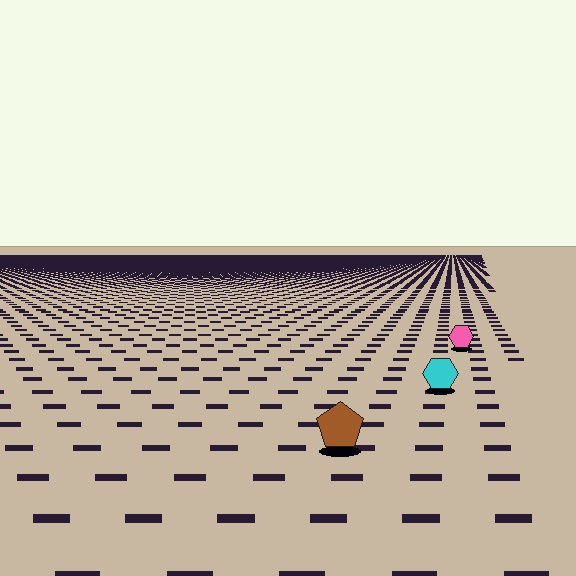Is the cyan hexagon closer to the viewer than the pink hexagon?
Yes. The cyan hexagon is closer — you can tell from the texture gradient: the ground texture is coarser near it.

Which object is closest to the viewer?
The brown pentagon is closest. The texture marks near it are larger and more spread out.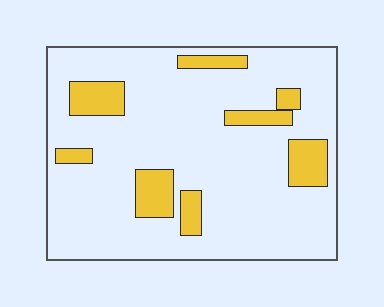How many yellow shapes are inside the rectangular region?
8.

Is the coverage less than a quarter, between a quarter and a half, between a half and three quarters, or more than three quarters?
Less than a quarter.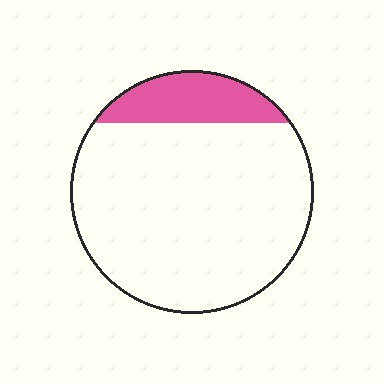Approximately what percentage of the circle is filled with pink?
Approximately 15%.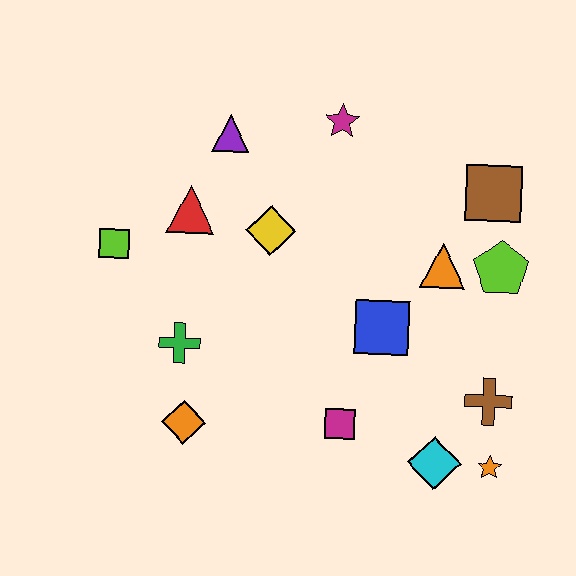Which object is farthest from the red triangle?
The orange star is farthest from the red triangle.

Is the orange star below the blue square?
Yes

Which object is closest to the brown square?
The lime pentagon is closest to the brown square.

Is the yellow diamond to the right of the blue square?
No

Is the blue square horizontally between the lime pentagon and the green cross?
Yes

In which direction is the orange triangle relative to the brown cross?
The orange triangle is above the brown cross.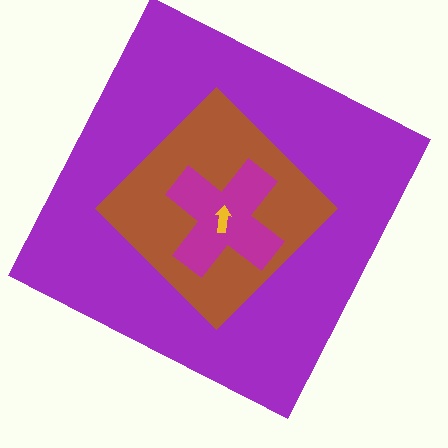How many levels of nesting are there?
4.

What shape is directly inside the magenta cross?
The yellow arrow.